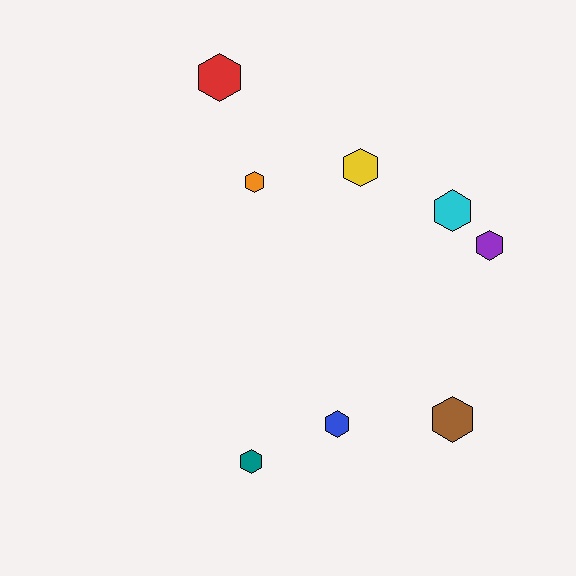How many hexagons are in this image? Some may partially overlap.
There are 8 hexagons.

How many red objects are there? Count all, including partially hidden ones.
There is 1 red object.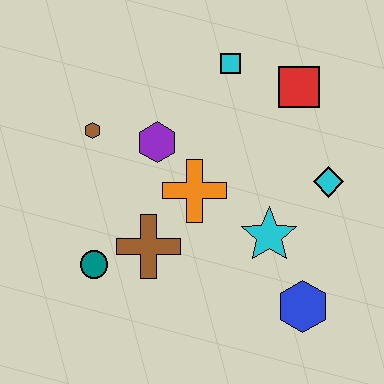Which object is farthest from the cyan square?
The blue hexagon is farthest from the cyan square.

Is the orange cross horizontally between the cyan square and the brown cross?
Yes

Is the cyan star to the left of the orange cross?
No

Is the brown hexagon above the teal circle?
Yes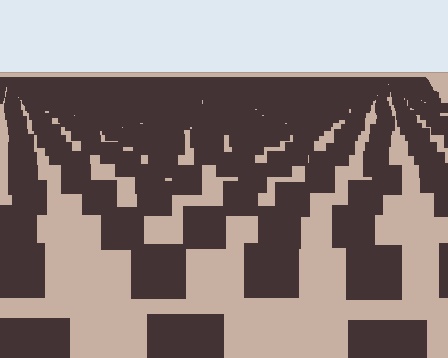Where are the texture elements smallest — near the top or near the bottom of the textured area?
Near the top.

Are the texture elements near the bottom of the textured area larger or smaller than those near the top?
Larger. Near the bottom, elements are closer to the viewer and appear at a bigger on-screen size.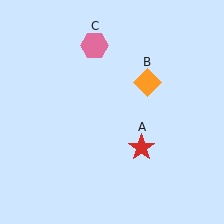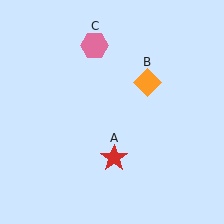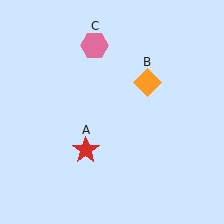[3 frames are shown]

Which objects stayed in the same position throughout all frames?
Orange diamond (object B) and pink hexagon (object C) remained stationary.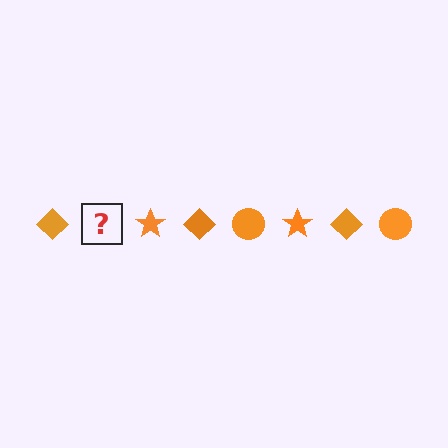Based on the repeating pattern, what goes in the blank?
The blank should be an orange circle.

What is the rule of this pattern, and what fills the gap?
The rule is that the pattern cycles through diamond, circle, star shapes in orange. The gap should be filled with an orange circle.